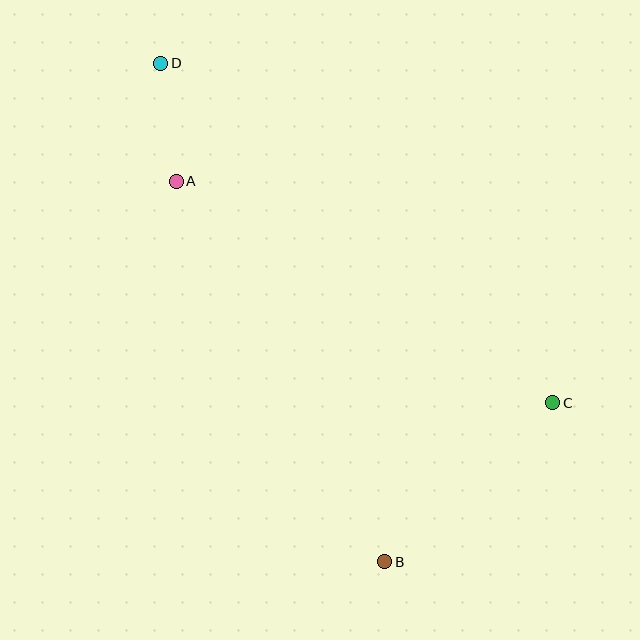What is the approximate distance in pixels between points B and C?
The distance between B and C is approximately 231 pixels.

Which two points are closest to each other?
Points A and D are closest to each other.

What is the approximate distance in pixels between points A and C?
The distance between A and C is approximately 437 pixels.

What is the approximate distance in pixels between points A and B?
The distance between A and B is approximately 434 pixels.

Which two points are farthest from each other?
Points B and D are farthest from each other.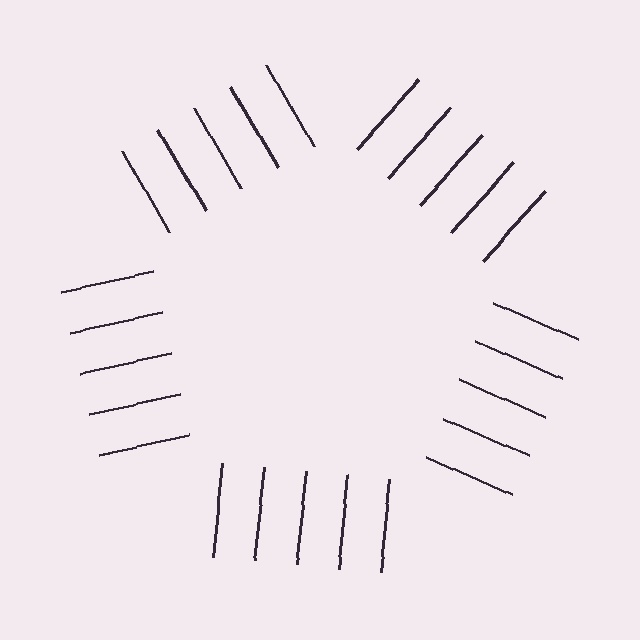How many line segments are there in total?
25 — 5 along each of the 5 edges.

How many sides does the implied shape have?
5 sides — the line-ends trace a pentagon.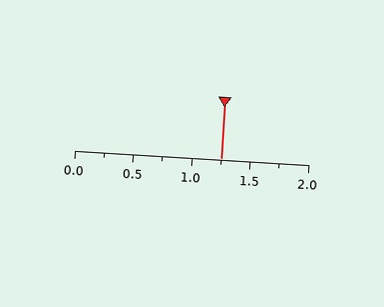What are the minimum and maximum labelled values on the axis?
The axis runs from 0.0 to 2.0.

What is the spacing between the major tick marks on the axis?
The major ticks are spaced 0.5 apart.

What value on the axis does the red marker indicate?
The marker indicates approximately 1.25.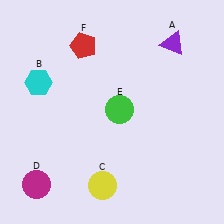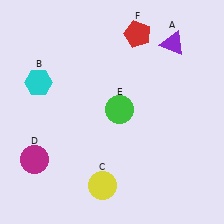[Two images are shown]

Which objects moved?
The objects that moved are: the magenta circle (D), the red pentagon (F).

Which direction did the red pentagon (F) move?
The red pentagon (F) moved right.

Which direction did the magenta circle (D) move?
The magenta circle (D) moved up.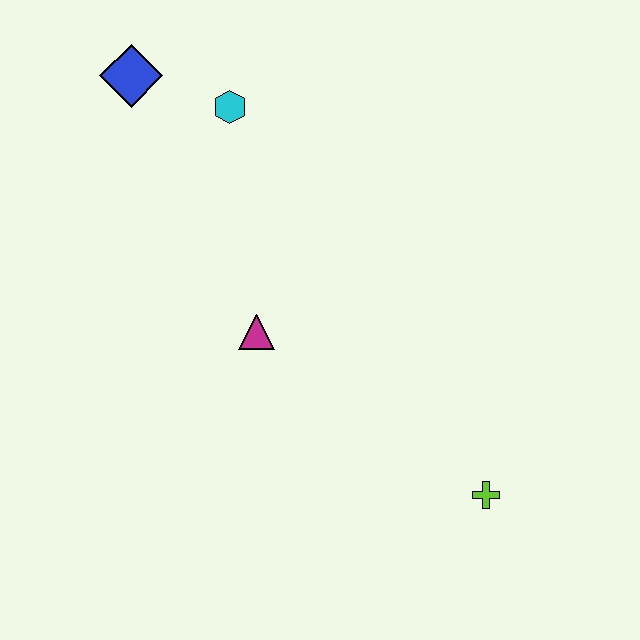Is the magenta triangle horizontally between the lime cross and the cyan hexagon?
Yes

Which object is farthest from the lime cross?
The blue diamond is farthest from the lime cross.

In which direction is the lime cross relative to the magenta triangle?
The lime cross is to the right of the magenta triangle.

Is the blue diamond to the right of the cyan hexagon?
No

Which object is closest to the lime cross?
The magenta triangle is closest to the lime cross.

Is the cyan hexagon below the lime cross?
No